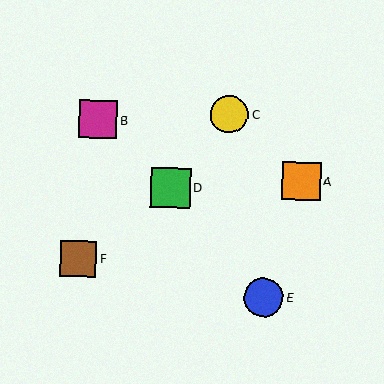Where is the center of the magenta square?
The center of the magenta square is at (98, 119).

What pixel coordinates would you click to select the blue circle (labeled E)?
Click at (264, 297) to select the blue circle E.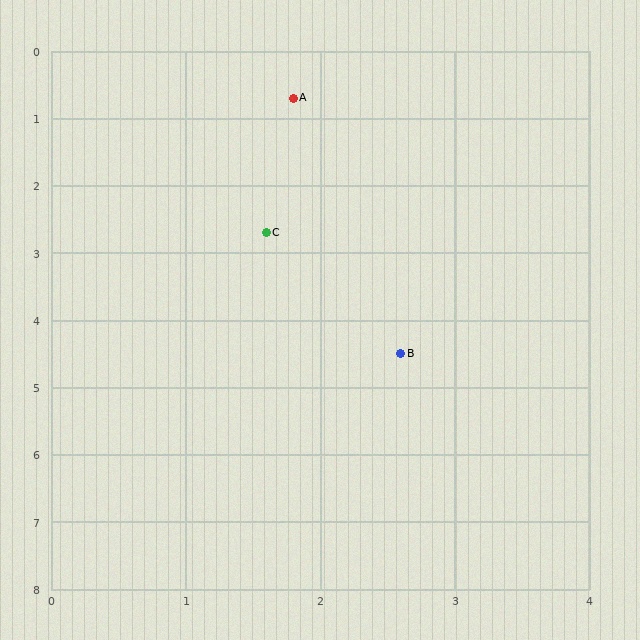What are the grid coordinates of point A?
Point A is at approximately (1.8, 0.7).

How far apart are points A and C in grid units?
Points A and C are about 2.0 grid units apart.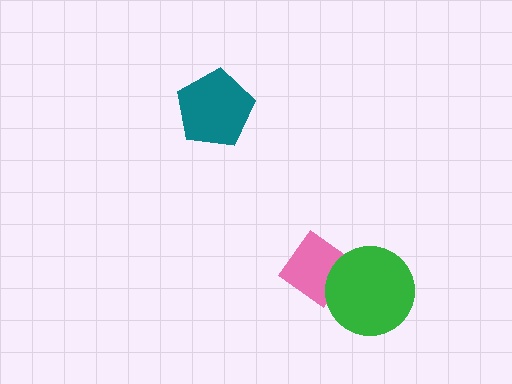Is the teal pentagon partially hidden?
No, no other shape covers it.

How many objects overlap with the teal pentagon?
0 objects overlap with the teal pentagon.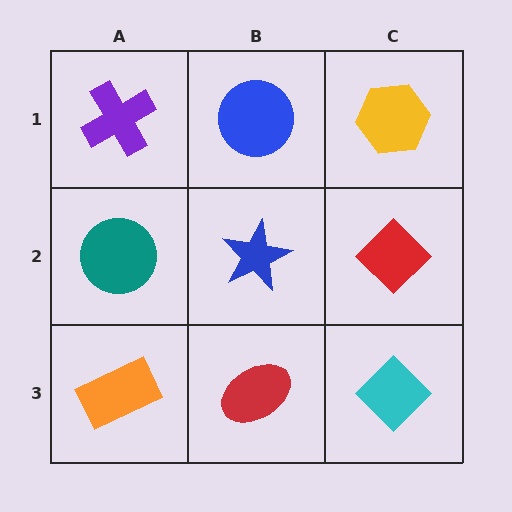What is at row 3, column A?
An orange rectangle.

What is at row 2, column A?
A teal circle.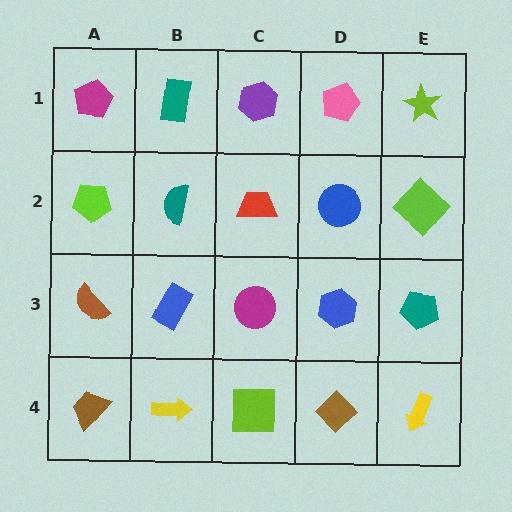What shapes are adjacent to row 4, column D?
A blue hexagon (row 3, column D), a lime square (row 4, column C), a yellow arrow (row 4, column E).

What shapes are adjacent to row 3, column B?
A teal semicircle (row 2, column B), a yellow arrow (row 4, column B), a brown semicircle (row 3, column A), a magenta circle (row 3, column C).